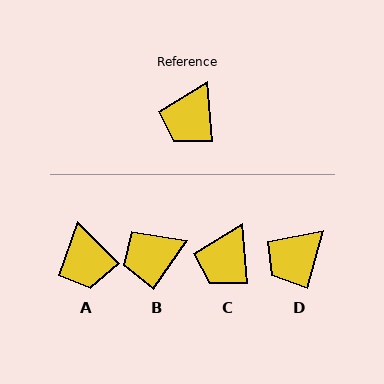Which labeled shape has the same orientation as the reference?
C.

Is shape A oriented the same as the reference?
No, it is off by about 40 degrees.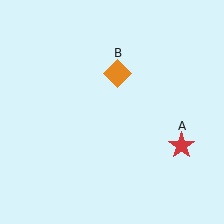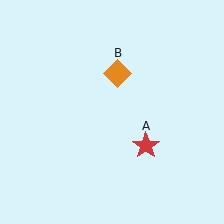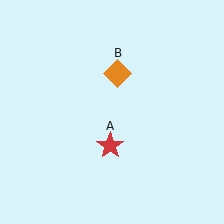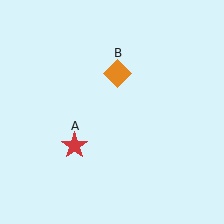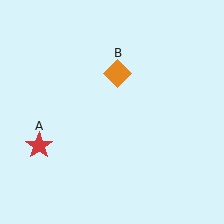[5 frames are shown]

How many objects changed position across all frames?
1 object changed position: red star (object A).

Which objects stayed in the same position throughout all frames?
Orange diamond (object B) remained stationary.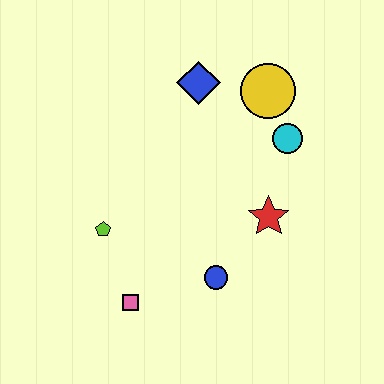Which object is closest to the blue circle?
The red star is closest to the blue circle.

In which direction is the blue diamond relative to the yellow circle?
The blue diamond is to the left of the yellow circle.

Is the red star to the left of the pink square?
No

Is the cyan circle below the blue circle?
No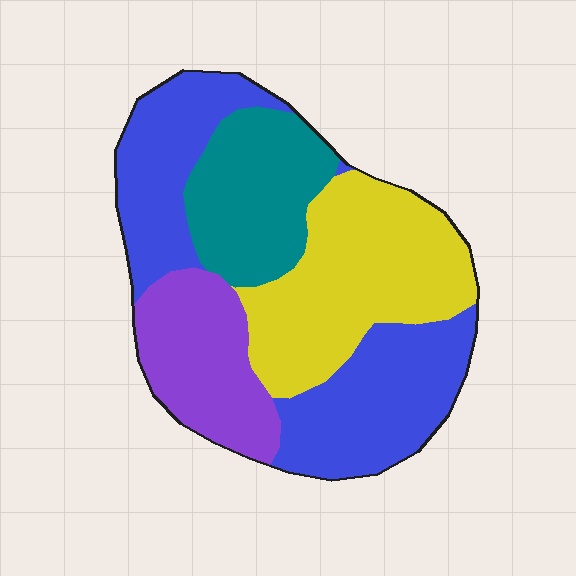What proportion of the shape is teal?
Teal covers roughly 20% of the shape.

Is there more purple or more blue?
Blue.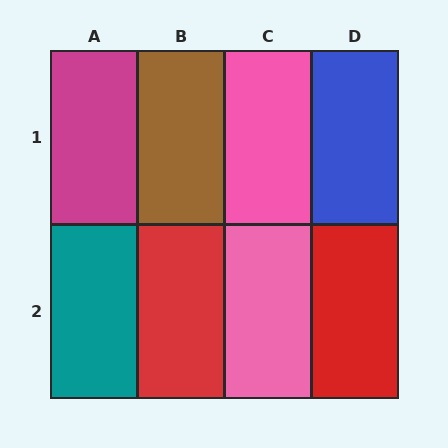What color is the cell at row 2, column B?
Red.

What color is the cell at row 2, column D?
Red.